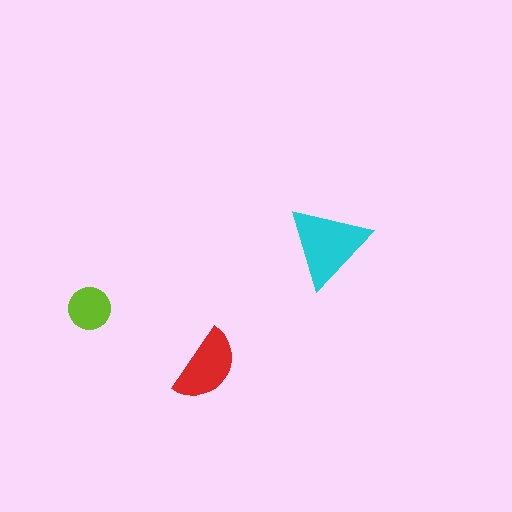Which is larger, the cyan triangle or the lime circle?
The cyan triangle.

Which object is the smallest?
The lime circle.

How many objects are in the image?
There are 3 objects in the image.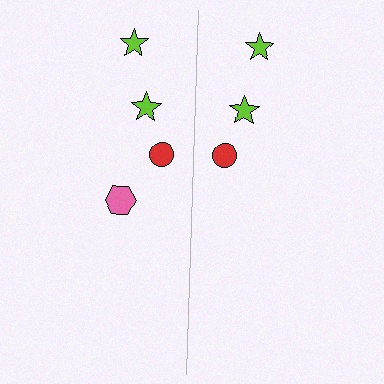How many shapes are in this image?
There are 7 shapes in this image.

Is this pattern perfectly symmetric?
No, the pattern is not perfectly symmetric. A pink hexagon is missing from the right side.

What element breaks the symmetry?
A pink hexagon is missing from the right side.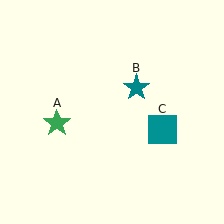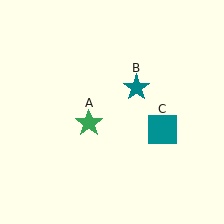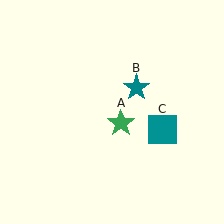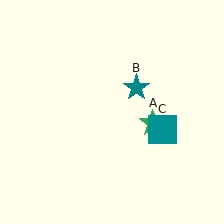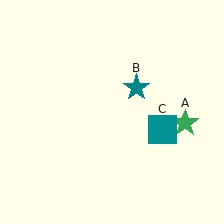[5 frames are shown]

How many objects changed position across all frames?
1 object changed position: green star (object A).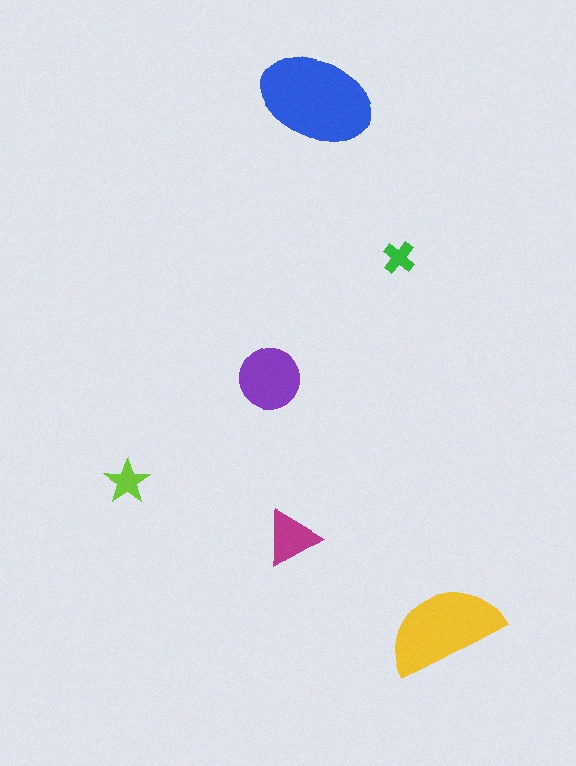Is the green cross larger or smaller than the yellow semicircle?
Smaller.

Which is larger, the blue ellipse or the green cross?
The blue ellipse.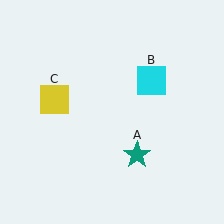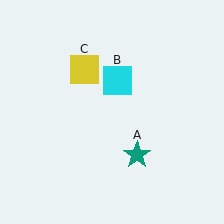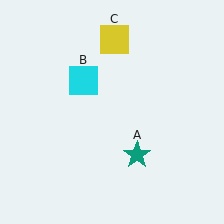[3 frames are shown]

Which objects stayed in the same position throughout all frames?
Teal star (object A) remained stationary.